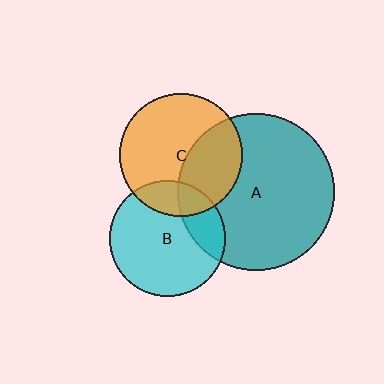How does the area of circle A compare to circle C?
Approximately 1.6 times.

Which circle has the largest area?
Circle A (teal).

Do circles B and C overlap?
Yes.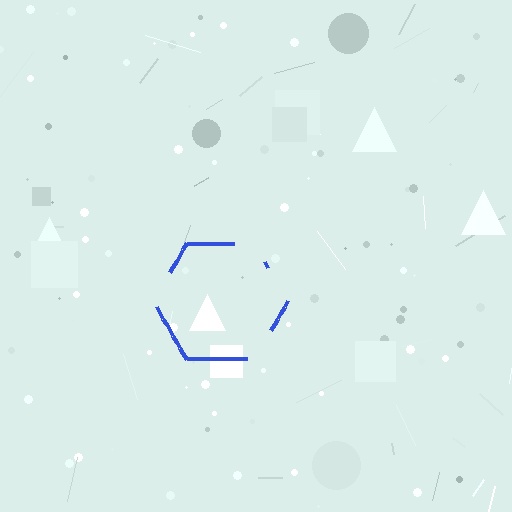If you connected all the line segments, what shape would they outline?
They would outline a hexagon.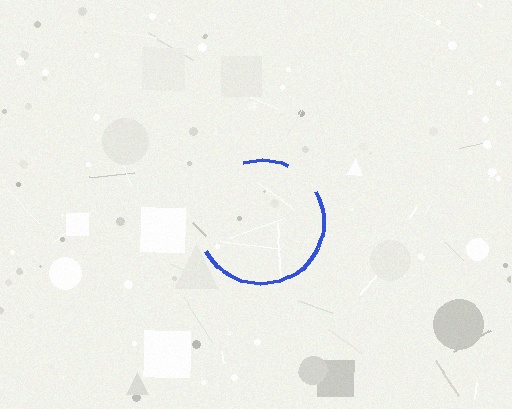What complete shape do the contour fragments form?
The contour fragments form a circle.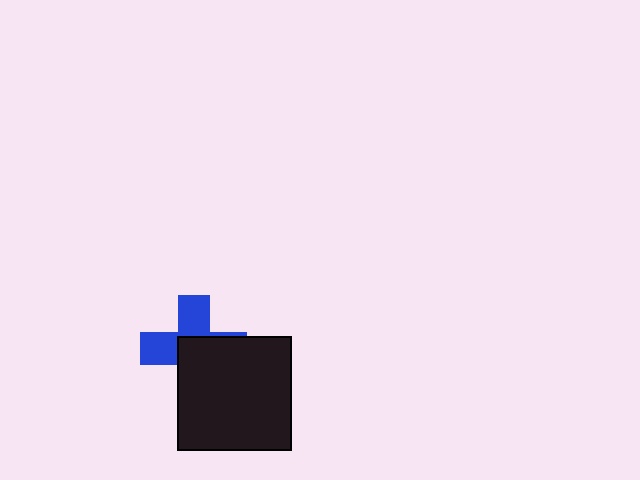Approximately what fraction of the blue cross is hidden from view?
Roughly 54% of the blue cross is hidden behind the black square.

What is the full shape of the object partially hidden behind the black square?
The partially hidden object is a blue cross.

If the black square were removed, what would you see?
You would see the complete blue cross.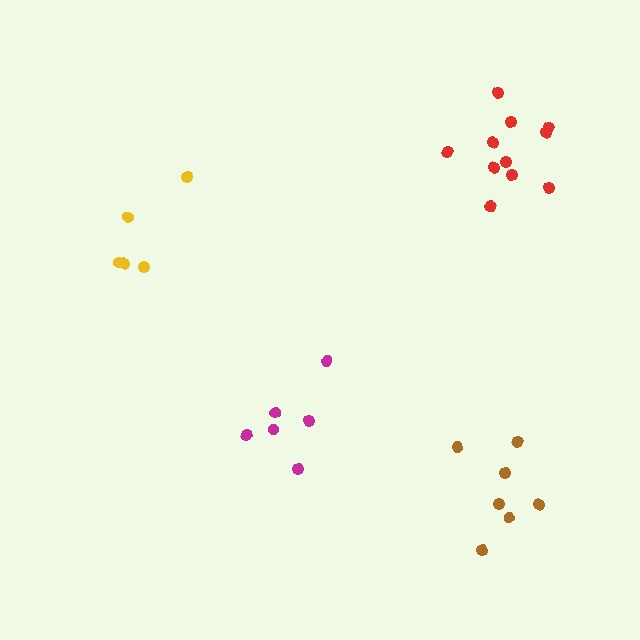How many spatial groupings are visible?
There are 4 spatial groupings.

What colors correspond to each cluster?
The clusters are colored: yellow, brown, red, magenta.